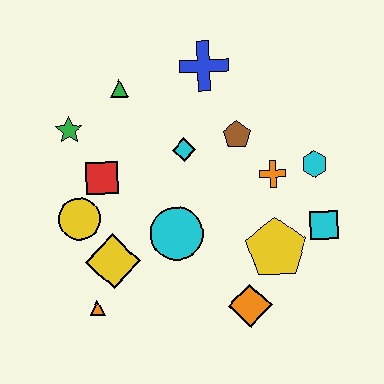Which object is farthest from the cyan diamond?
The orange triangle is farthest from the cyan diamond.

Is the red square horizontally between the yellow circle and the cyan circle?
Yes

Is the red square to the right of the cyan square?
No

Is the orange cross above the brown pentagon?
No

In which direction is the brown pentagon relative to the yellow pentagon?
The brown pentagon is above the yellow pentagon.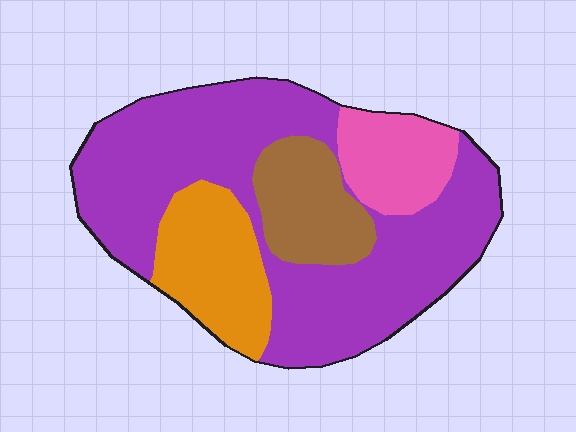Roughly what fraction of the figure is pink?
Pink takes up about one eighth (1/8) of the figure.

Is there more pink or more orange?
Orange.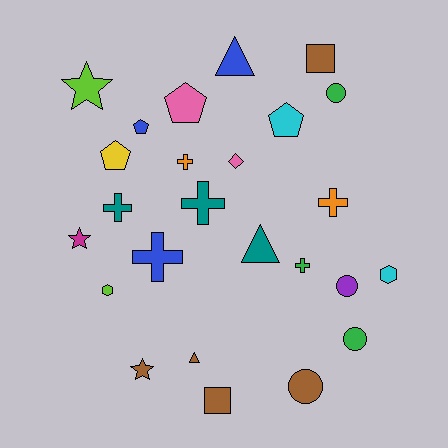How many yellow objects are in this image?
There is 1 yellow object.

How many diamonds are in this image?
There is 1 diamond.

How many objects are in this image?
There are 25 objects.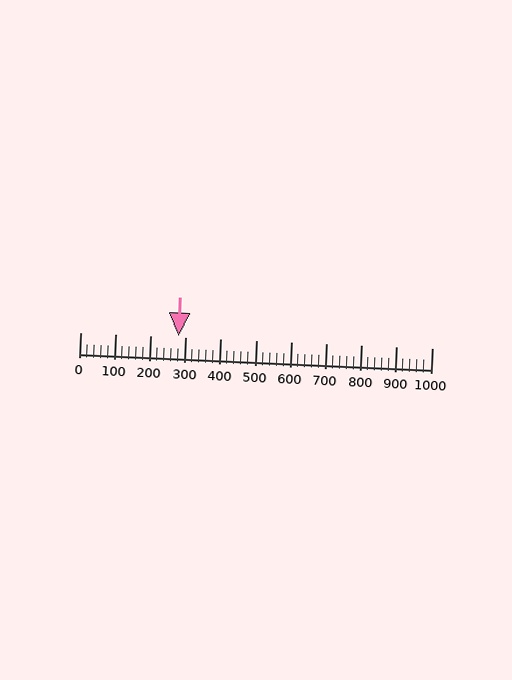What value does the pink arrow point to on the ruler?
The pink arrow points to approximately 280.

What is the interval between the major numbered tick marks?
The major tick marks are spaced 100 units apart.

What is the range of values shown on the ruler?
The ruler shows values from 0 to 1000.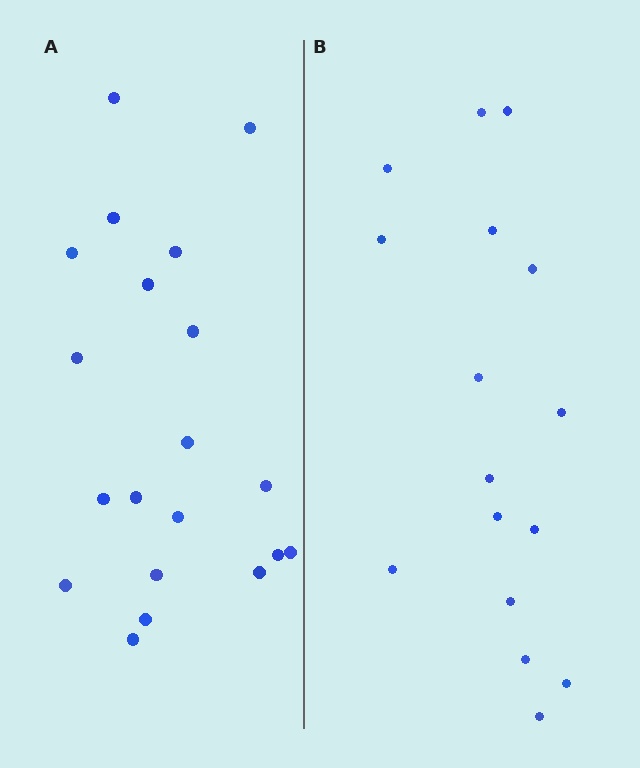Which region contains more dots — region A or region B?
Region A (the left region) has more dots.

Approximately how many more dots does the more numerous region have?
Region A has about 4 more dots than region B.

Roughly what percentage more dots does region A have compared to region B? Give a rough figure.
About 25% more.